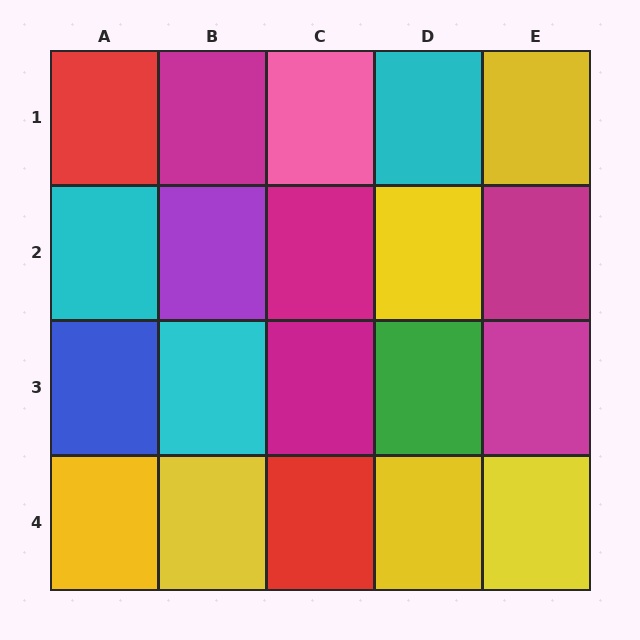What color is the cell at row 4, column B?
Yellow.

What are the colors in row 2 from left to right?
Cyan, purple, magenta, yellow, magenta.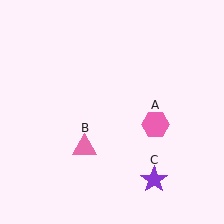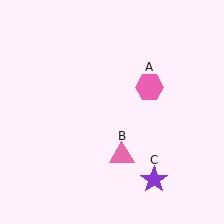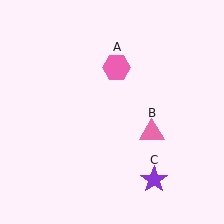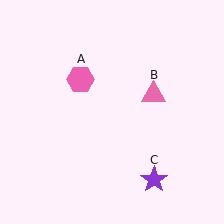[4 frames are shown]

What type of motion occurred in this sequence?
The pink hexagon (object A), pink triangle (object B) rotated counterclockwise around the center of the scene.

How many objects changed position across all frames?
2 objects changed position: pink hexagon (object A), pink triangle (object B).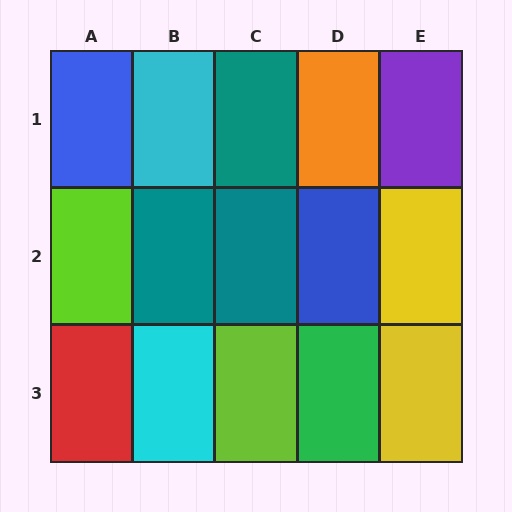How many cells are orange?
1 cell is orange.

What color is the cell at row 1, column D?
Orange.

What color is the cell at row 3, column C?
Lime.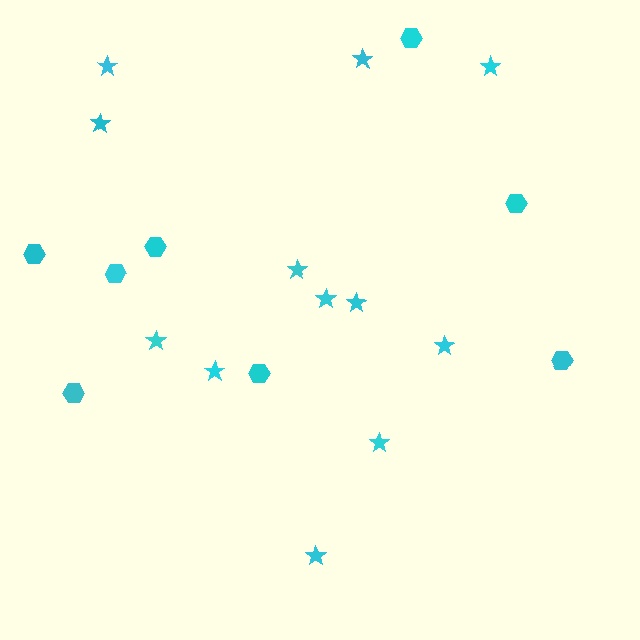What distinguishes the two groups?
There are 2 groups: one group of hexagons (8) and one group of stars (12).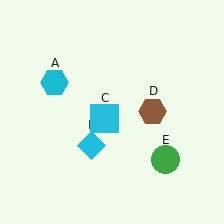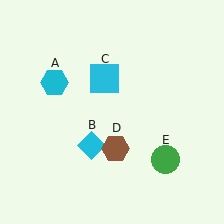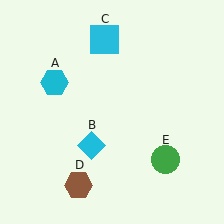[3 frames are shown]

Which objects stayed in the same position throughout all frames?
Cyan hexagon (object A) and cyan diamond (object B) and green circle (object E) remained stationary.